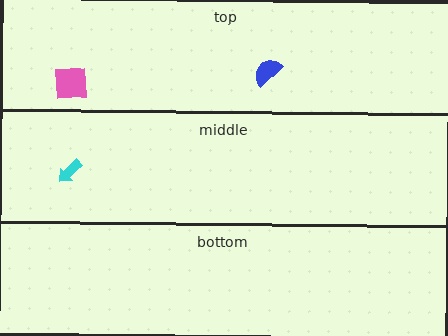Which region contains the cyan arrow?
The middle region.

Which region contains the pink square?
The top region.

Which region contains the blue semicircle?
The top region.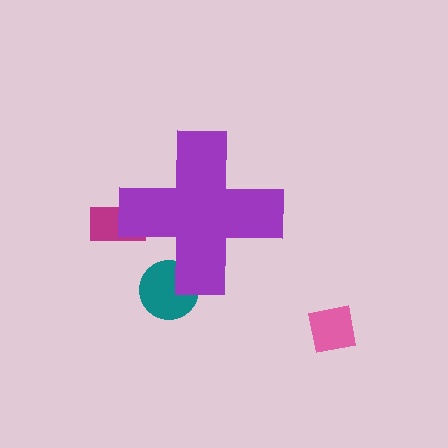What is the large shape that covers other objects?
A purple cross.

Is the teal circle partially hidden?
Yes, the teal circle is partially hidden behind the purple cross.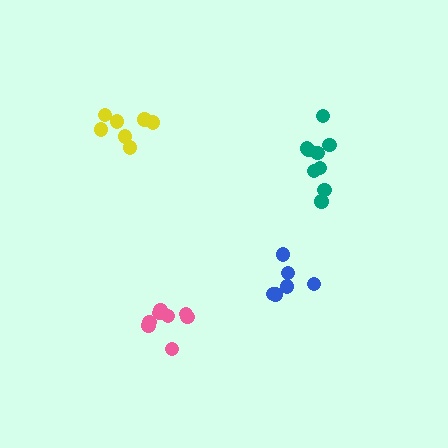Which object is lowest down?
The pink cluster is bottommost.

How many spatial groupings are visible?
There are 4 spatial groupings.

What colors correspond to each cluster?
The clusters are colored: teal, blue, pink, yellow.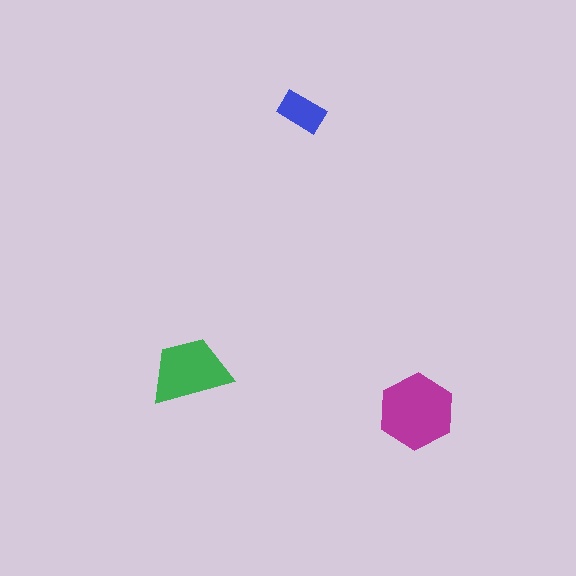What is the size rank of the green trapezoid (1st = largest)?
2nd.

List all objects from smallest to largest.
The blue rectangle, the green trapezoid, the magenta hexagon.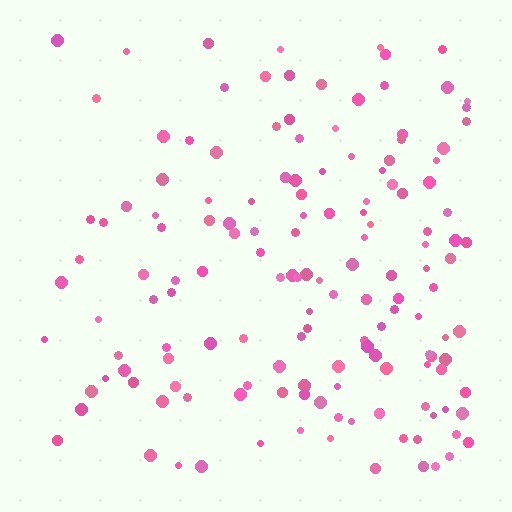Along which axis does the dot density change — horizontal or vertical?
Horizontal.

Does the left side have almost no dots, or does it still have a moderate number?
Still a moderate number, just noticeably fewer than the right.